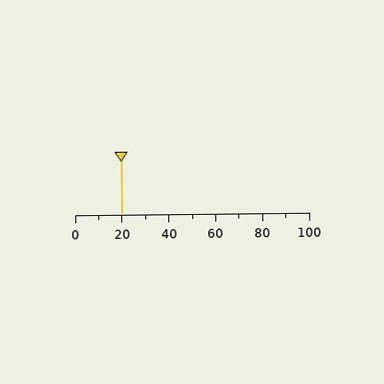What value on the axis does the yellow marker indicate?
The marker indicates approximately 20.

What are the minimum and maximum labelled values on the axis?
The axis runs from 0 to 100.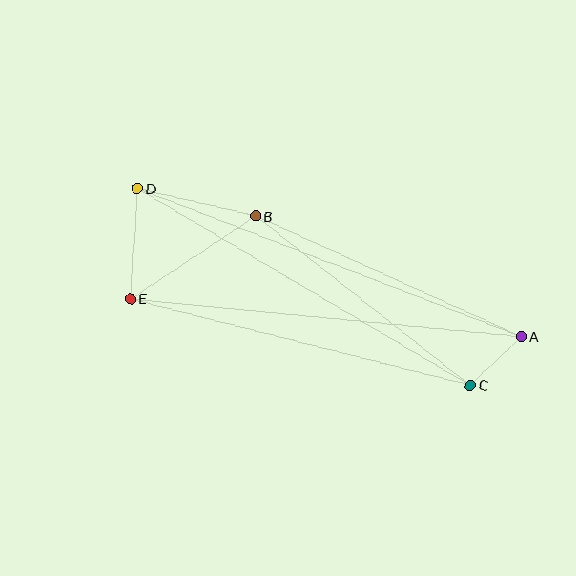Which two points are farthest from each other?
Points A and D are farthest from each other.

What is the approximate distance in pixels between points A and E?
The distance between A and E is approximately 392 pixels.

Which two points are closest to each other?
Points A and C are closest to each other.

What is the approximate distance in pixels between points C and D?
The distance between C and D is approximately 387 pixels.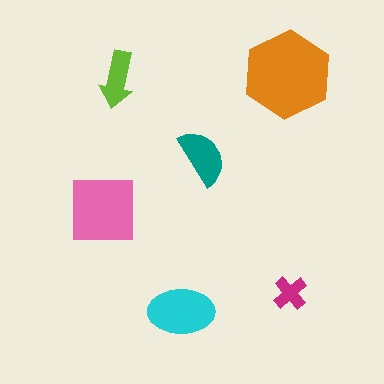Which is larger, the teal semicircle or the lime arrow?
The teal semicircle.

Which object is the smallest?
The magenta cross.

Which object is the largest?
The orange hexagon.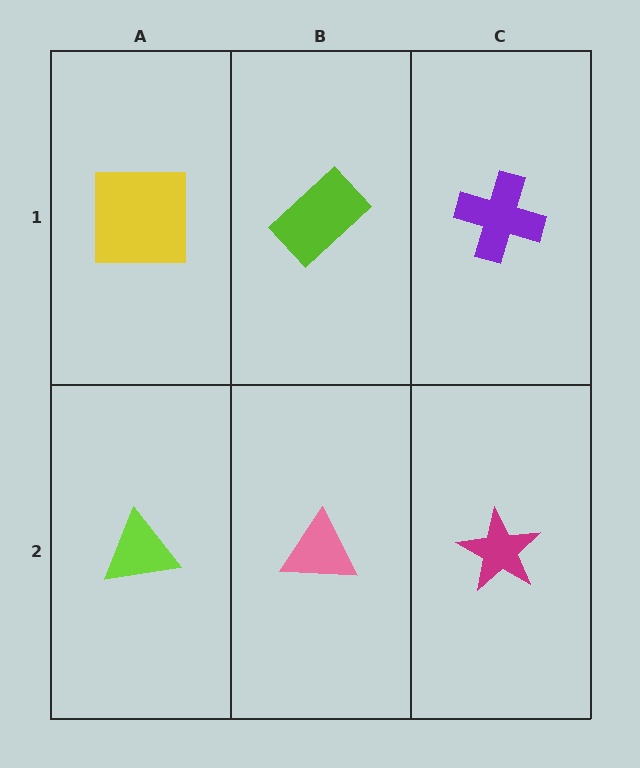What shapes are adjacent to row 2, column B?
A lime rectangle (row 1, column B), a lime triangle (row 2, column A), a magenta star (row 2, column C).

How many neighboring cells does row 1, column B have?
3.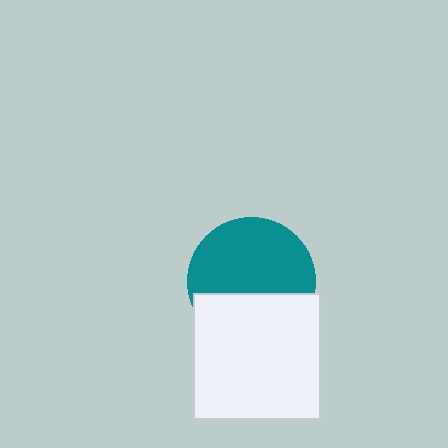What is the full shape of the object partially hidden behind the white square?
The partially hidden object is a teal circle.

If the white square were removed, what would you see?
You would see the complete teal circle.